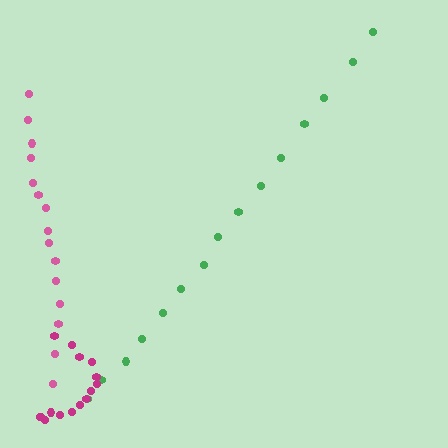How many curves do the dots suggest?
There are 3 distinct paths.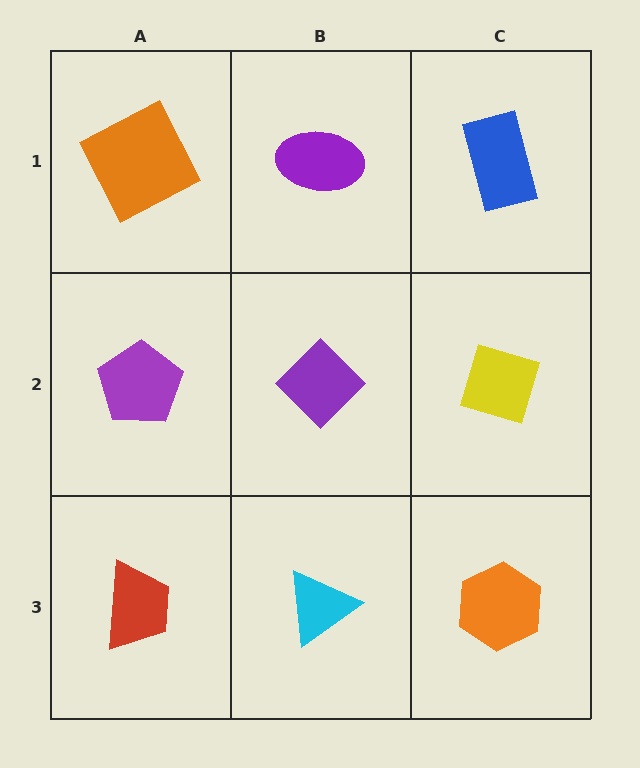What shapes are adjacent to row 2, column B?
A purple ellipse (row 1, column B), a cyan triangle (row 3, column B), a purple pentagon (row 2, column A), a yellow diamond (row 2, column C).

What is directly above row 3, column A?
A purple pentagon.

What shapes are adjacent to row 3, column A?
A purple pentagon (row 2, column A), a cyan triangle (row 3, column B).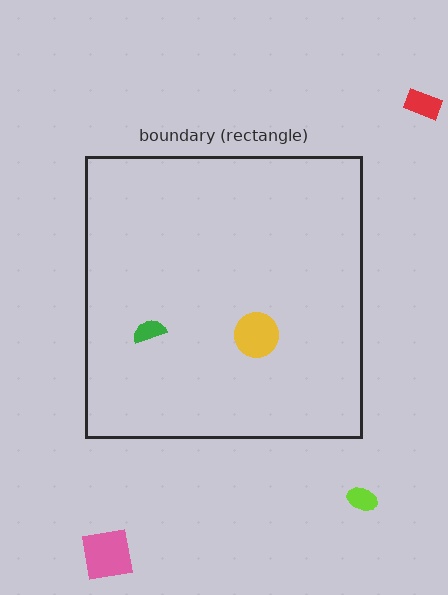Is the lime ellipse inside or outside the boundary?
Outside.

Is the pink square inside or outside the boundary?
Outside.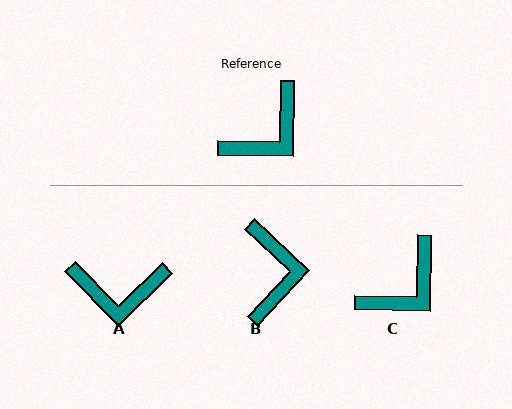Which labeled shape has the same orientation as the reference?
C.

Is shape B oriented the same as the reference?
No, it is off by about 48 degrees.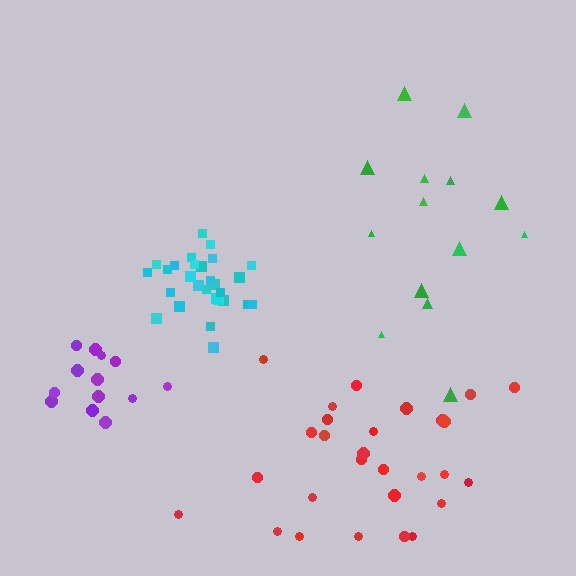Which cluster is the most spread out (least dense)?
Green.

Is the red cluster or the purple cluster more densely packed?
Purple.